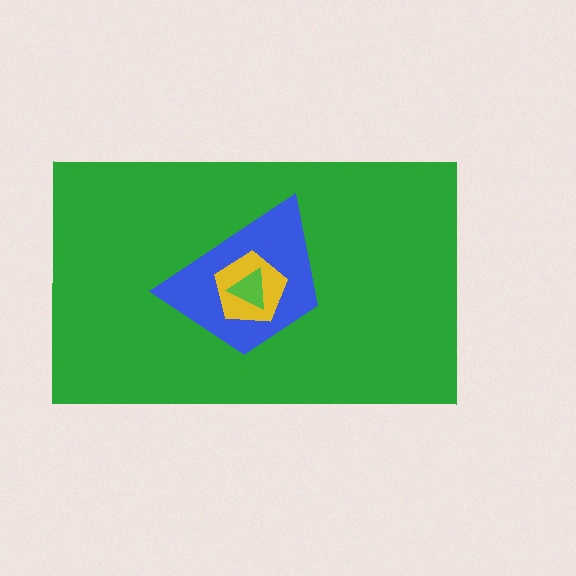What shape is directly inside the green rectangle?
The blue trapezoid.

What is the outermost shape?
The green rectangle.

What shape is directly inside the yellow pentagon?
The lime triangle.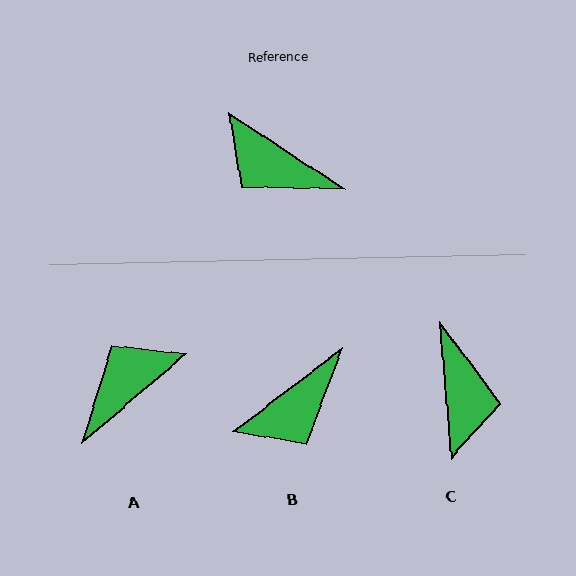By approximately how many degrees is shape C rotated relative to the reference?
Approximately 128 degrees counter-clockwise.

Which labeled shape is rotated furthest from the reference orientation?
C, about 128 degrees away.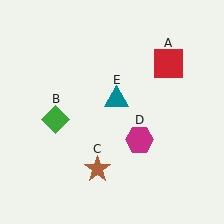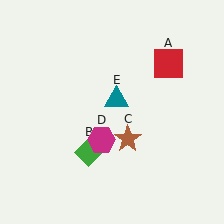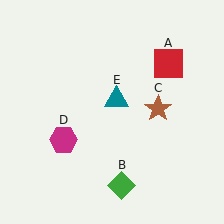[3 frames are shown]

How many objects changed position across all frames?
3 objects changed position: green diamond (object B), brown star (object C), magenta hexagon (object D).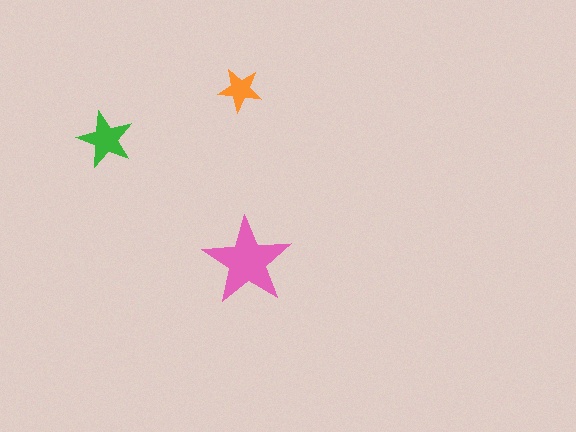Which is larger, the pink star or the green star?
The pink one.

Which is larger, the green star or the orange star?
The green one.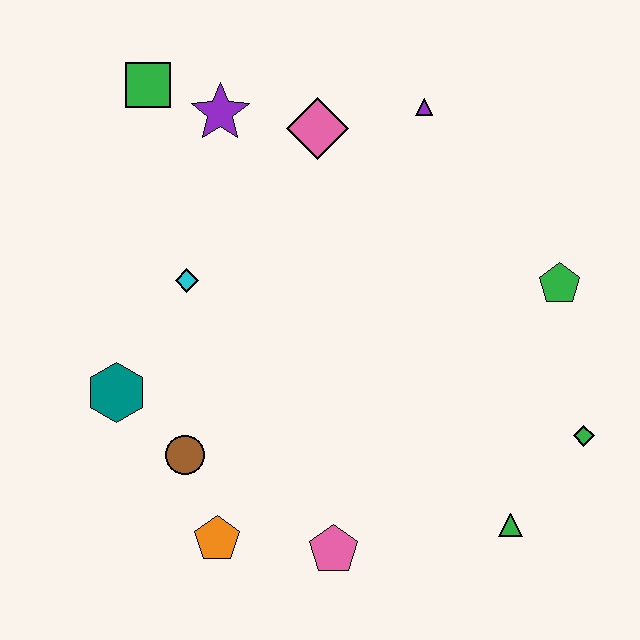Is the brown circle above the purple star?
No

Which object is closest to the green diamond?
The green triangle is closest to the green diamond.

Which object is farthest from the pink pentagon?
The green square is farthest from the pink pentagon.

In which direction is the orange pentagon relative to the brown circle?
The orange pentagon is below the brown circle.